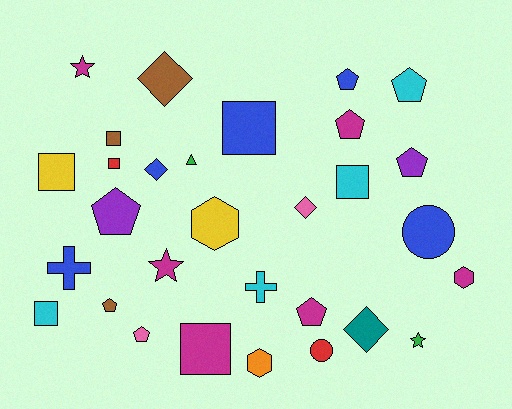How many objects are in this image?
There are 30 objects.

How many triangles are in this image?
There is 1 triangle.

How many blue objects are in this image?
There are 5 blue objects.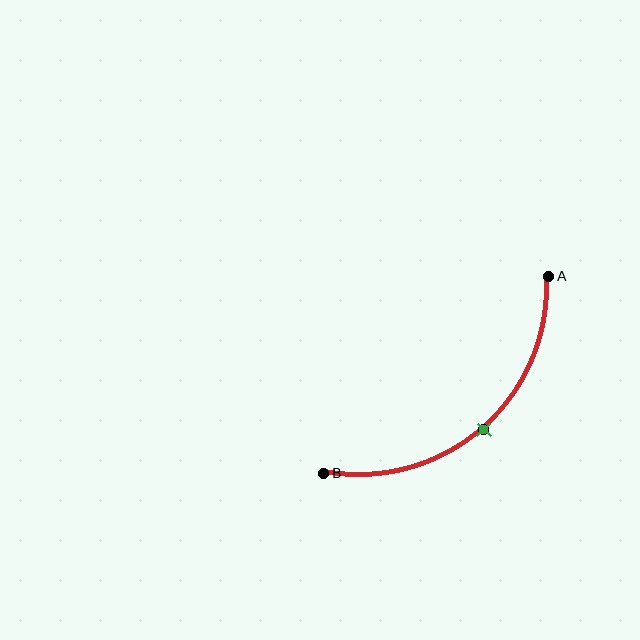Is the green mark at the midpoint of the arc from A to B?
Yes. The green mark lies on the arc at equal arc-length from both A and B — it is the arc midpoint.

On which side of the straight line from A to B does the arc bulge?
The arc bulges below and to the right of the straight line connecting A and B.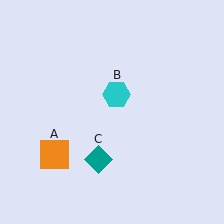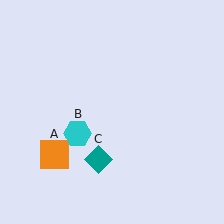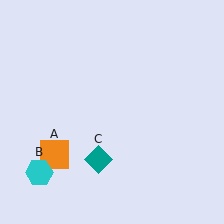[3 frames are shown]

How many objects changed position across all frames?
1 object changed position: cyan hexagon (object B).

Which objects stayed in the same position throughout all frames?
Orange square (object A) and teal diamond (object C) remained stationary.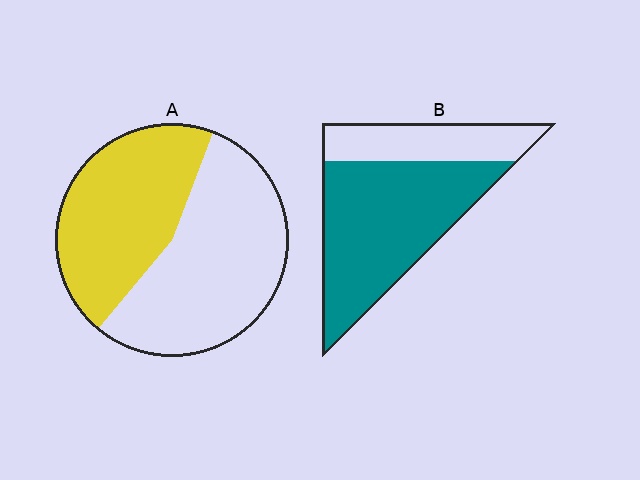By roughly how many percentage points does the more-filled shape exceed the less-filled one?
By roughly 25 percentage points (B over A).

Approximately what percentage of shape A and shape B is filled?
A is approximately 45% and B is approximately 70%.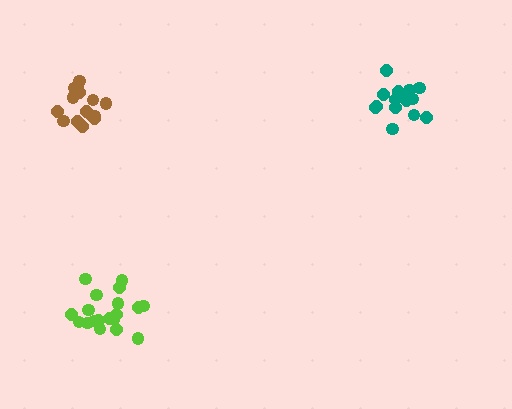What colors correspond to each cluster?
The clusters are colored: teal, lime, brown.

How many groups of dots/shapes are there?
There are 3 groups.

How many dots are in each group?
Group 1: 15 dots, Group 2: 19 dots, Group 3: 16 dots (50 total).